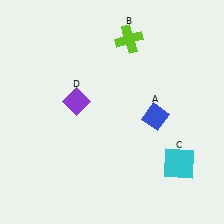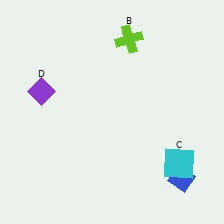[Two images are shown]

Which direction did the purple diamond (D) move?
The purple diamond (D) moved left.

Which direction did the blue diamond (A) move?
The blue diamond (A) moved down.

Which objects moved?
The objects that moved are: the blue diamond (A), the purple diamond (D).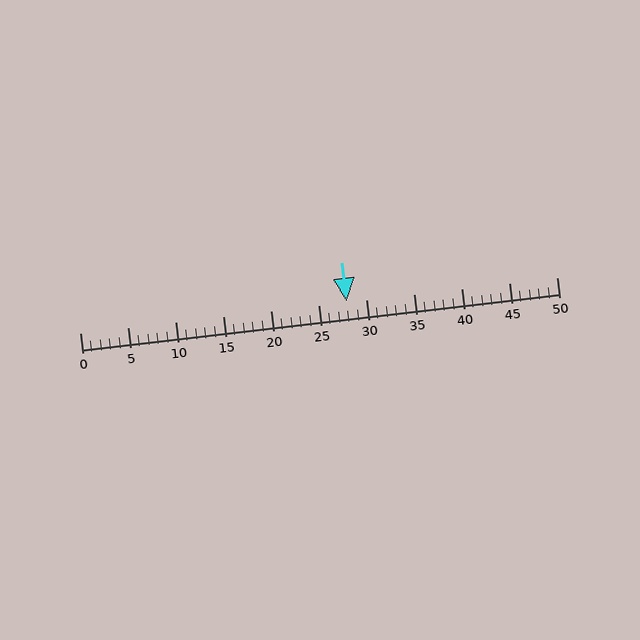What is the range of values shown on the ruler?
The ruler shows values from 0 to 50.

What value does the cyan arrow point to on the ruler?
The cyan arrow points to approximately 28.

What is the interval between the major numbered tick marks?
The major tick marks are spaced 5 units apart.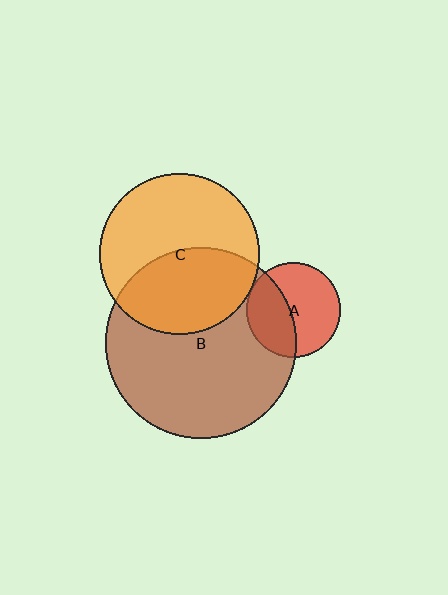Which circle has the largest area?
Circle B (brown).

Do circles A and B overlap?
Yes.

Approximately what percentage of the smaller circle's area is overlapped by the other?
Approximately 40%.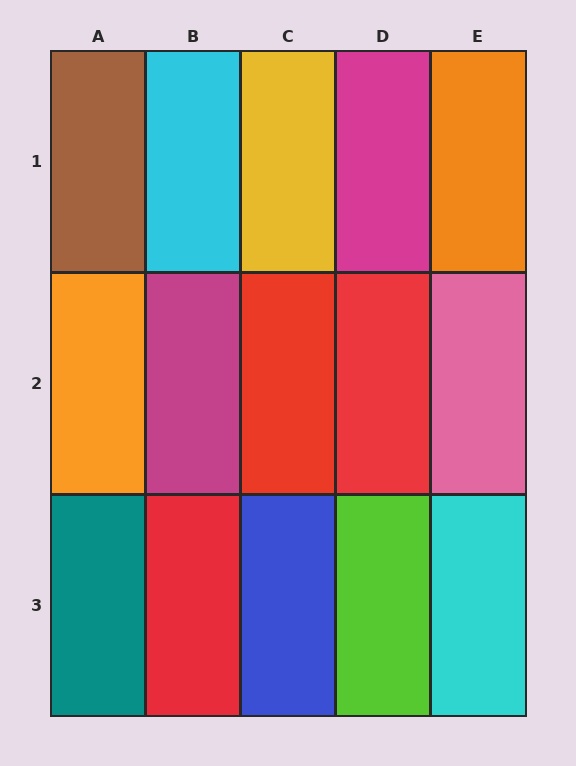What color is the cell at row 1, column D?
Magenta.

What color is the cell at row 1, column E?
Orange.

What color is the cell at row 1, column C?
Yellow.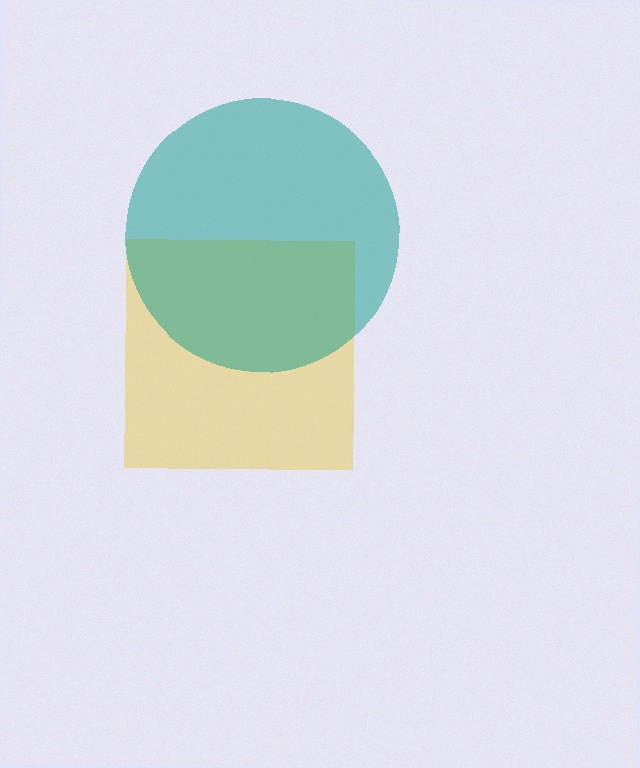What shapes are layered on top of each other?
The layered shapes are: a yellow square, a teal circle.